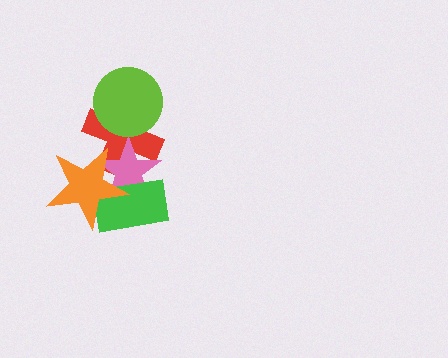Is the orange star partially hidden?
No, no other shape covers it.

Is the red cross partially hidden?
Yes, it is partially covered by another shape.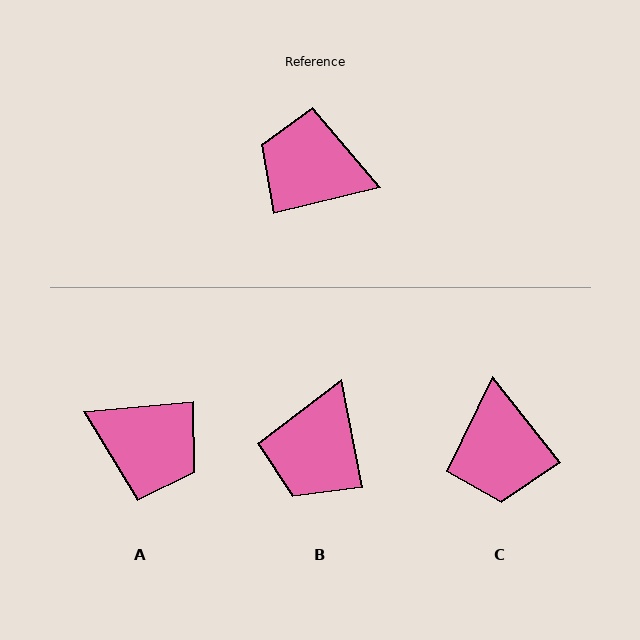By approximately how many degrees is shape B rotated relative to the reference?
Approximately 87 degrees counter-clockwise.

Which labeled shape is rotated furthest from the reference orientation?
A, about 171 degrees away.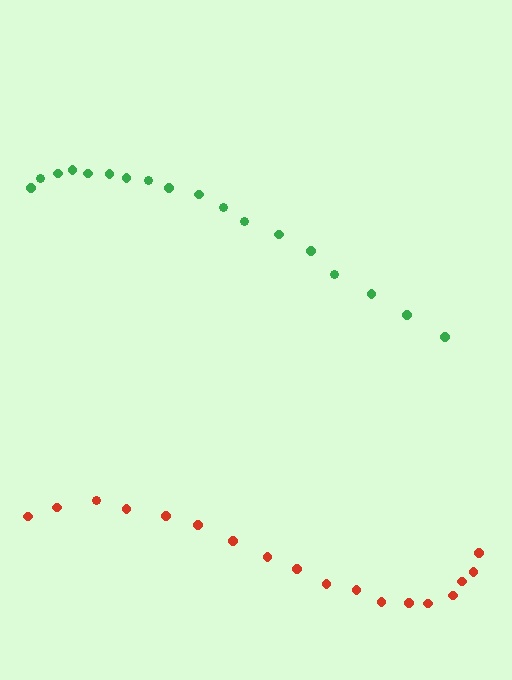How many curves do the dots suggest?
There are 2 distinct paths.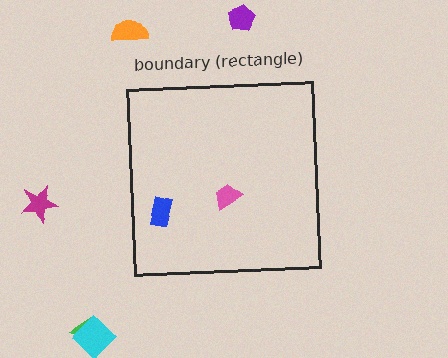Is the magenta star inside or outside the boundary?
Outside.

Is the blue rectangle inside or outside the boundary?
Inside.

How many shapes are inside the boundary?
2 inside, 5 outside.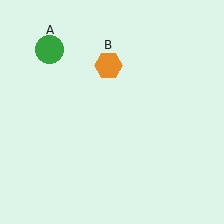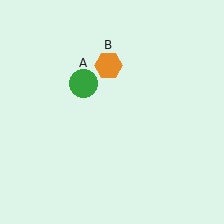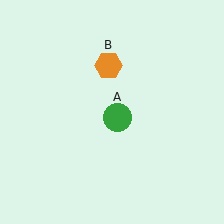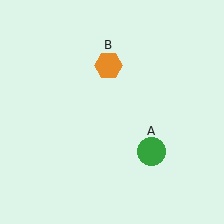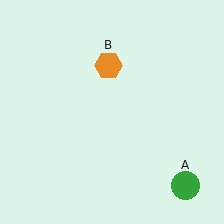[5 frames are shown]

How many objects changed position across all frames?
1 object changed position: green circle (object A).